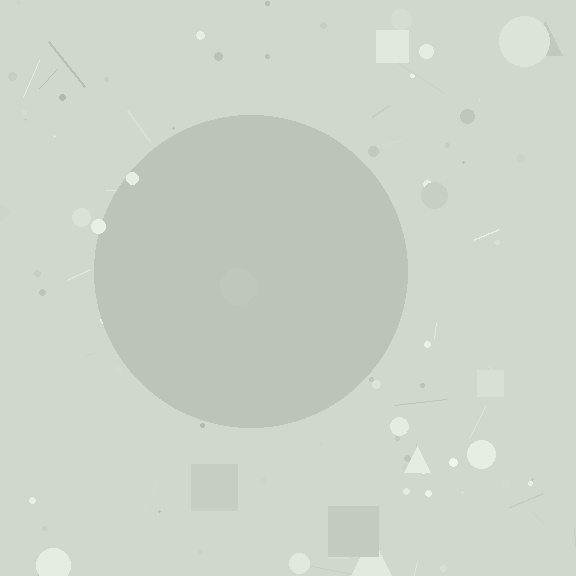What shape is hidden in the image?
A circle is hidden in the image.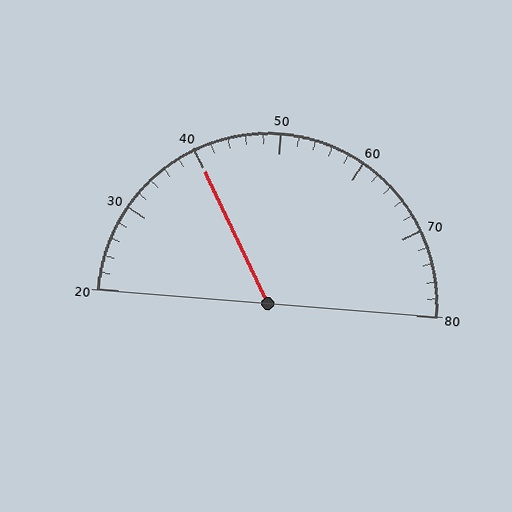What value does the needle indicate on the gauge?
The needle indicates approximately 40.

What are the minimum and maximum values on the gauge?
The gauge ranges from 20 to 80.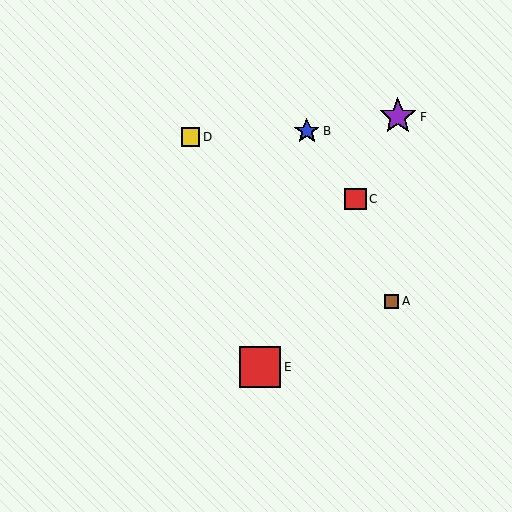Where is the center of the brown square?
The center of the brown square is at (392, 301).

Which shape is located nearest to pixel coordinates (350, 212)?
The red square (labeled C) at (355, 199) is nearest to that location.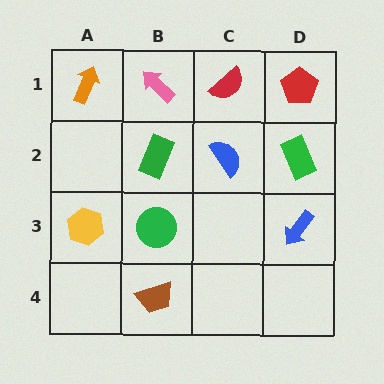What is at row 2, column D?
A green rectangle.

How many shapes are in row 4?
1 shape.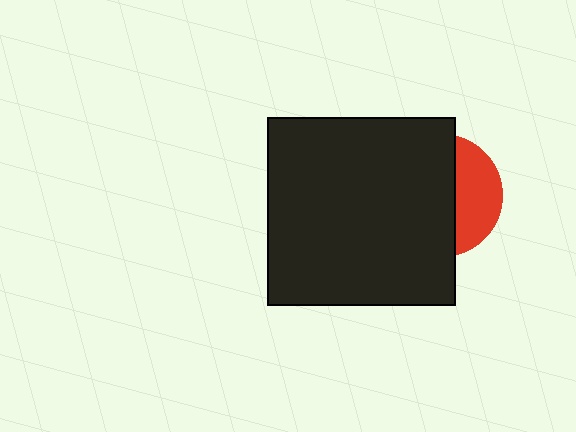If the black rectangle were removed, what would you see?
You would see the complete red circle.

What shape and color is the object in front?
The object in front is a black rectangle.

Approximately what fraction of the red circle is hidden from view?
Roughly 64% of the red circle is hidden behind the black rectangle.